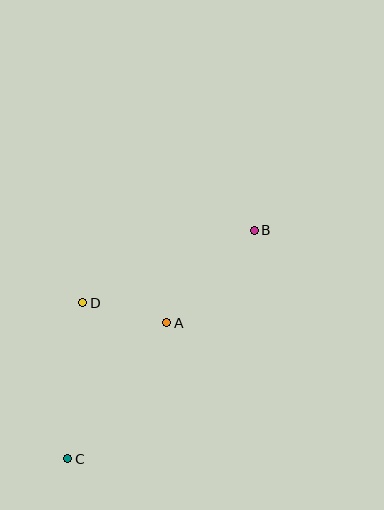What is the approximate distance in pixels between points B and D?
The distance between B and D is approximately 186 pixels.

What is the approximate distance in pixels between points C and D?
The distance between C and D is approximately 157 pixels.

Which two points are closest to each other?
Points A and D are closest to each other.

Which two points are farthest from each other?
Points B and C are farthest from each other.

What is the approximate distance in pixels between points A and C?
The distance between A and C is approximately 168 pixels.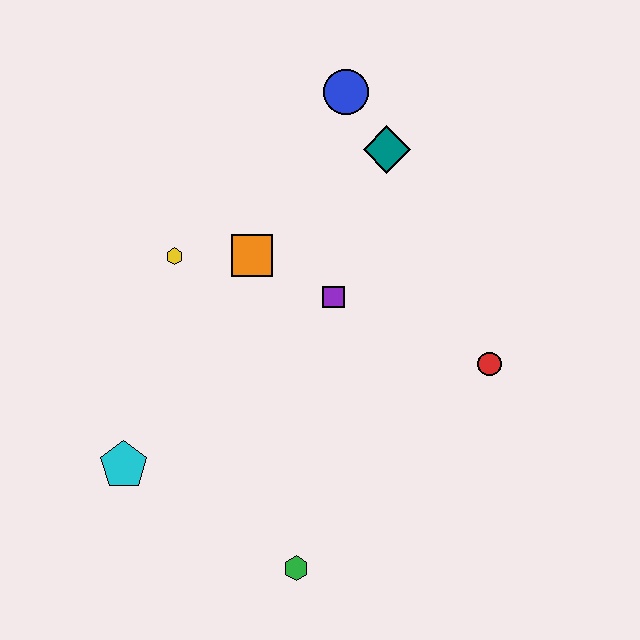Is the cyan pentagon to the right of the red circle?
No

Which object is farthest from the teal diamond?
The green hexagon is farthest from the teal diamond.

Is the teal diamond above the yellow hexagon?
Yes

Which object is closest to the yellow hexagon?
The orange square is closest to the yellow hexagon.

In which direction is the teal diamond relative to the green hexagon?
The teal diamond is above the green hexagon.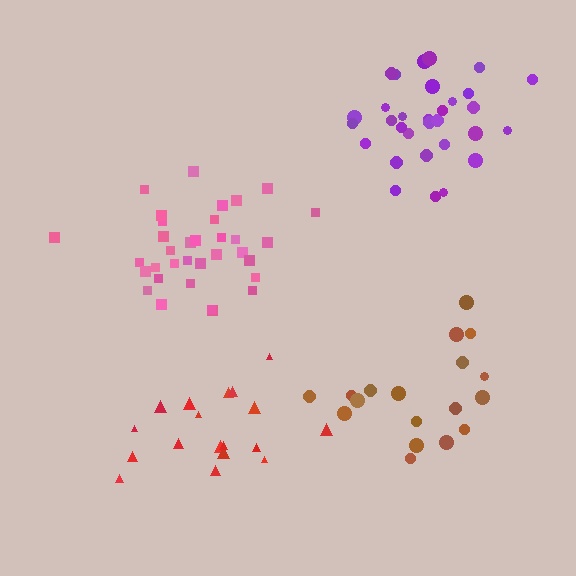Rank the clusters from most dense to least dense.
purple, pink, red, brown.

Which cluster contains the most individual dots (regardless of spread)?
Pink (34).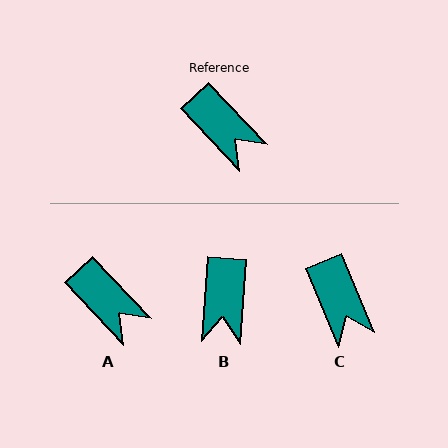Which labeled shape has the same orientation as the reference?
A.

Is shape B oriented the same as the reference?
No, it is off by about 47 degrees.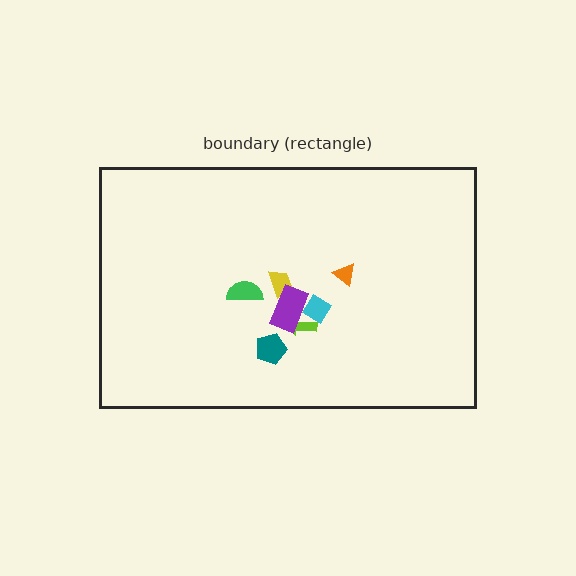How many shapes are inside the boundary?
7 inside, 0 outside.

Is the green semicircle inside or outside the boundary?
Inside.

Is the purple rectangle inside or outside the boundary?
Inside.